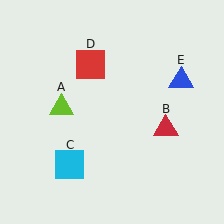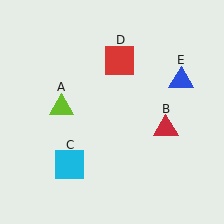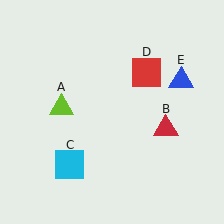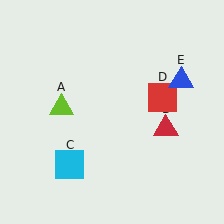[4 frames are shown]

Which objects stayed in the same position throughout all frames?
Lime triangle (object A) and red triangle (object B) and cyan square (object C) and blue triangle (object E) remained stationary.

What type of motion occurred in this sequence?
The red square (object D) rotated clockwise around the center of the scene.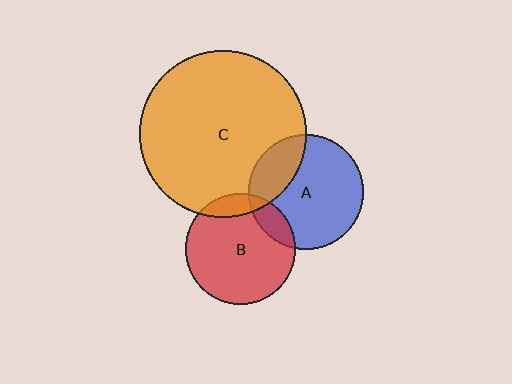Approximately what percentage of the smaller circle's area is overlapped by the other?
Approximately 25%.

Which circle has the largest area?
Circle C (orange).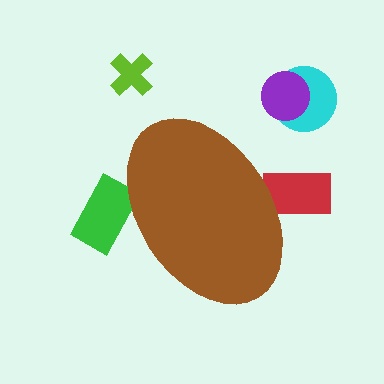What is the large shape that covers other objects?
A brown ellipse.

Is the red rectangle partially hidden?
Yes, the red rectangle is partially hidden behind the brown ellipse.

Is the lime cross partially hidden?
No, the lime cross is fully visible.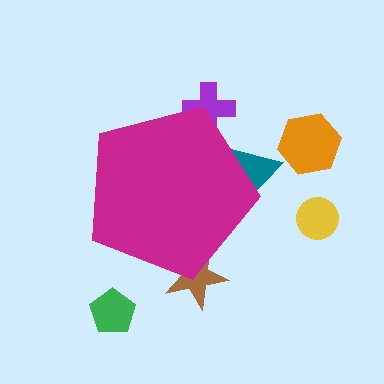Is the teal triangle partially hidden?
Yes, the teal triangle is partially hidden behind the magenta pentagon.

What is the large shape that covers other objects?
A magenta pentagon.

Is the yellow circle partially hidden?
No, the yellow circle is fully visible.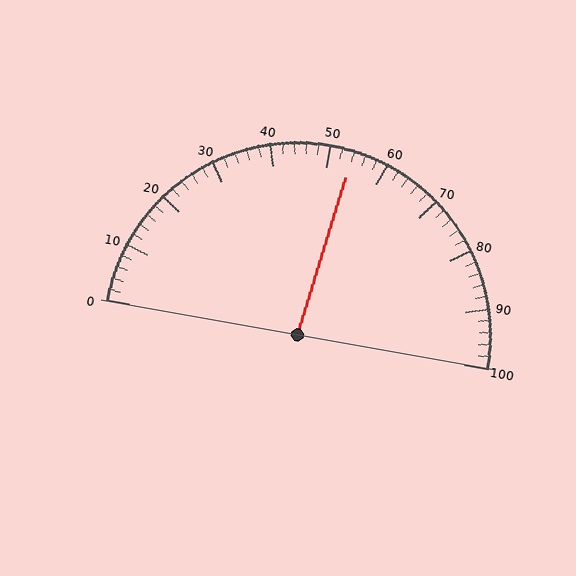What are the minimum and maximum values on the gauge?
The gauge ranges from 0 to 100.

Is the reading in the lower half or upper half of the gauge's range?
The reading is in the upper half of the range (0 to 100).